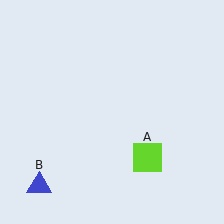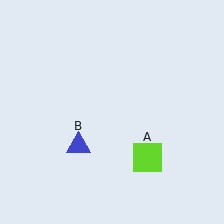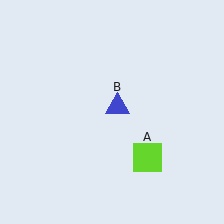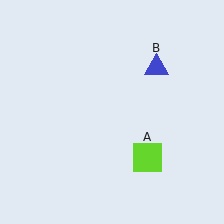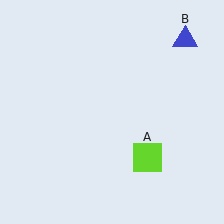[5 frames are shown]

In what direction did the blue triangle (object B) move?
The blue triangle (object B) moved up and to the right.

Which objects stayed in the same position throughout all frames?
Lime square (object A) remained stationary.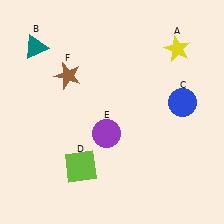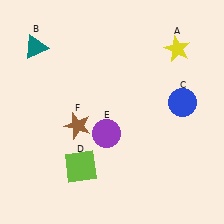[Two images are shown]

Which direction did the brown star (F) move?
The brown star (F) moved down.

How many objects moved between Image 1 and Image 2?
1 object moved between the two images.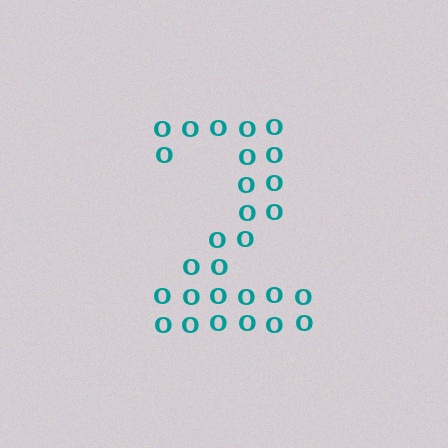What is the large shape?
The large shape is the digit 2.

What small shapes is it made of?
It is made of small letter O's.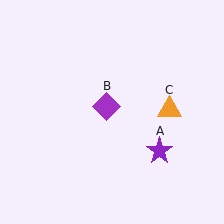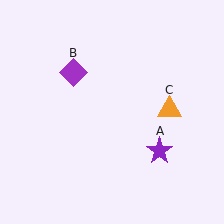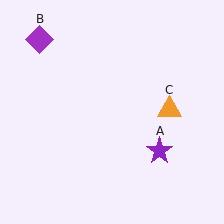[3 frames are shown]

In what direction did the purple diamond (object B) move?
The purple diamond (object B) moved up and to the left.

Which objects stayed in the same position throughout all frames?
Purple star (object A) and orange triangle (object C) remained stationary.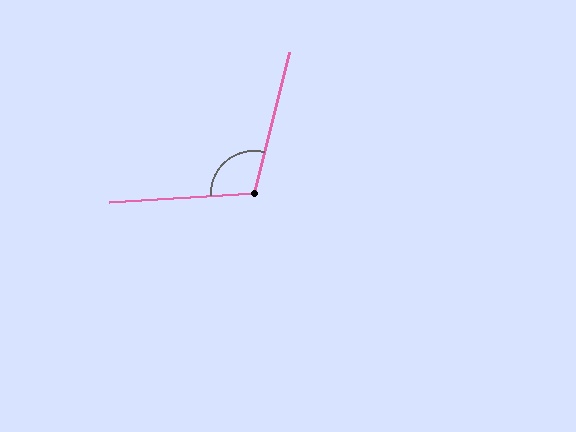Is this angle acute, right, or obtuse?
It is obtuse.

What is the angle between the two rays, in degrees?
Approximately 108 degrees.